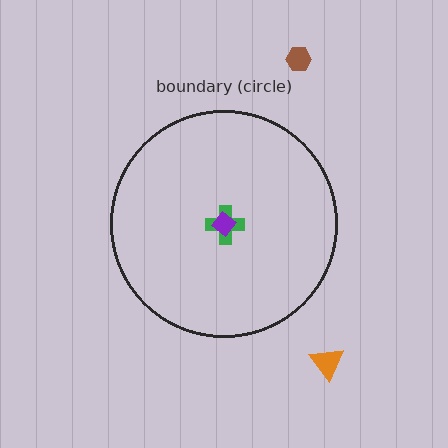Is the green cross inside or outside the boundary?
Inside.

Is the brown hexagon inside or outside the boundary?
Outside.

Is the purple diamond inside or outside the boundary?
Inside.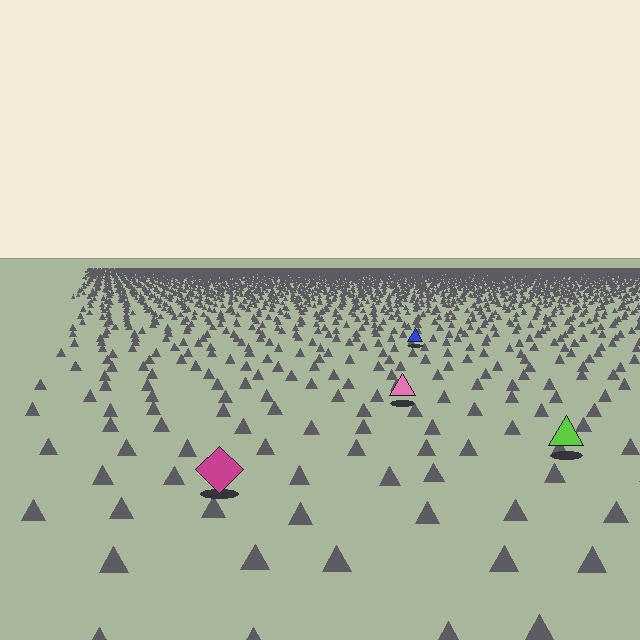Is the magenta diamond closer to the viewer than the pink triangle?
Yes. The magenta diamond is closer — you can tell from the texture gradient: the ground texture is coarser near it.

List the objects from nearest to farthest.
From nearest to farthest: the magenta diamond, the lime triangle, the pink triangle, the blue triangle.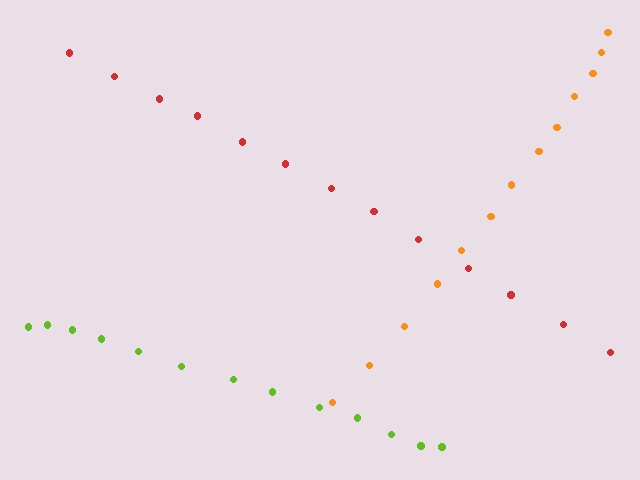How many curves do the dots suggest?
There are 3 distinct paths.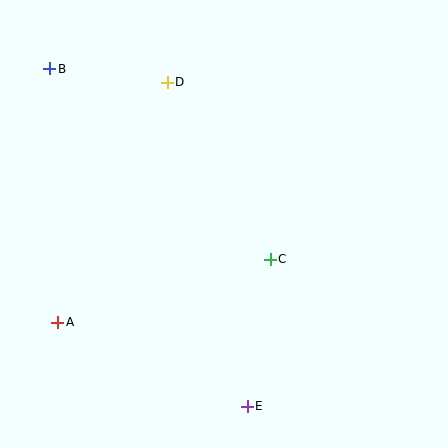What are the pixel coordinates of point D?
Point D is at (167, 82).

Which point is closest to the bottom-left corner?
Point A is closest to the bottom-left corner.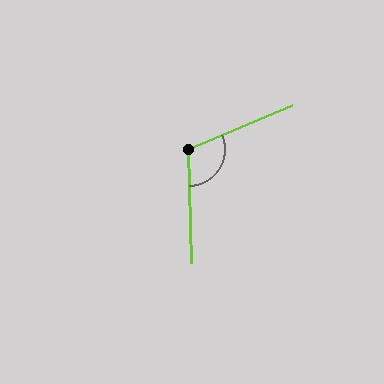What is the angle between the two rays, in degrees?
Approximately 111 degrees.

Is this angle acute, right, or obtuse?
It is obtuse.